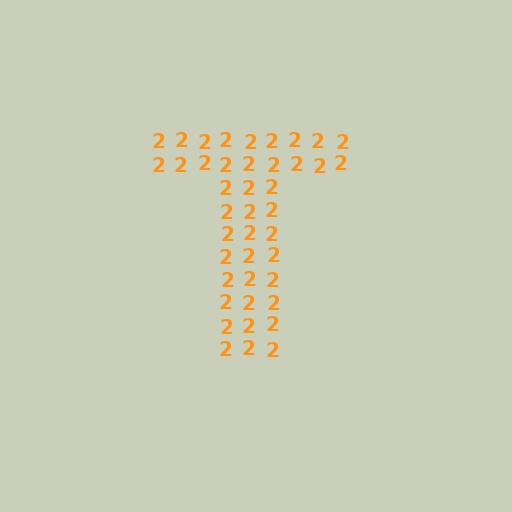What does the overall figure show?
The overall figure shows the letter T.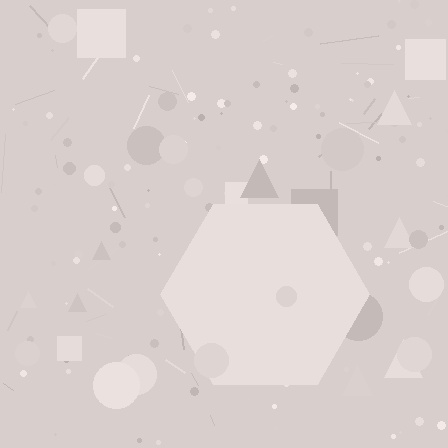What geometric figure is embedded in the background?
A hexagon is embedded in the background.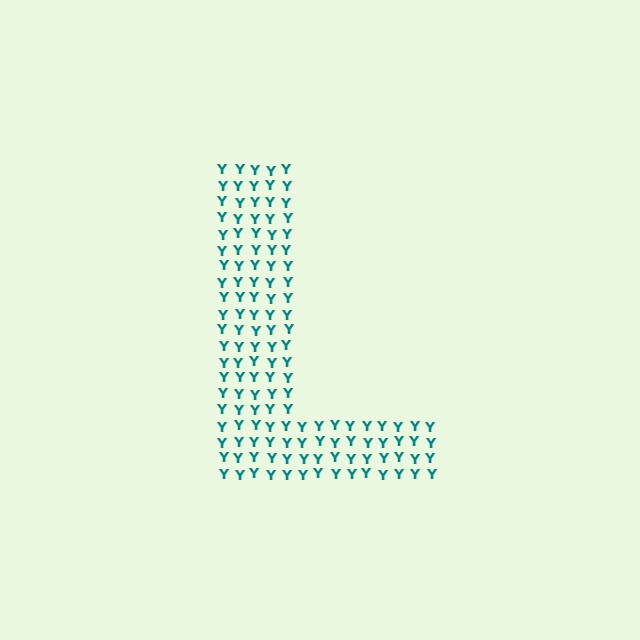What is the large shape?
The large shape is the letter L.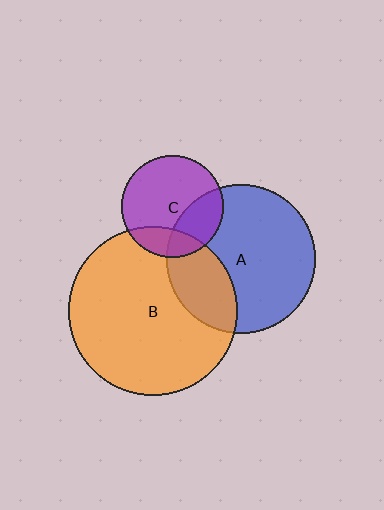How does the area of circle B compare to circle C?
Approximately 2.7 times.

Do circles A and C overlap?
Yes.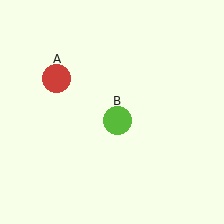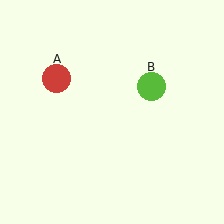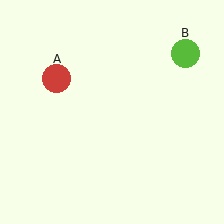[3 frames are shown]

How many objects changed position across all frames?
1 object changed position: lime circle (object B).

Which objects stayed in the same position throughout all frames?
Red circle (object A) remained stationary.